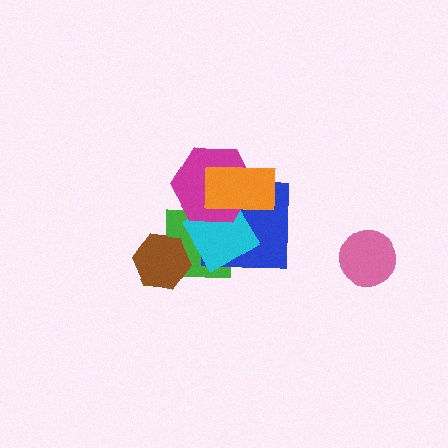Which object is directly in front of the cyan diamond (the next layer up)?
The magenta hexagon is directly in front of the cyan diamond.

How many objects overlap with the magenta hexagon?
4 objects overlap with the magenta hexagon.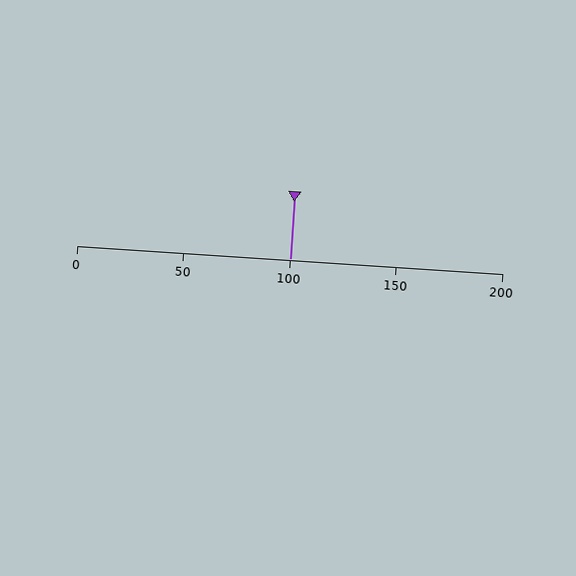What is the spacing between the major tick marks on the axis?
The major ticks are spaced 50 apart.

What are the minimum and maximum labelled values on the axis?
The axis runs from 0 to 200.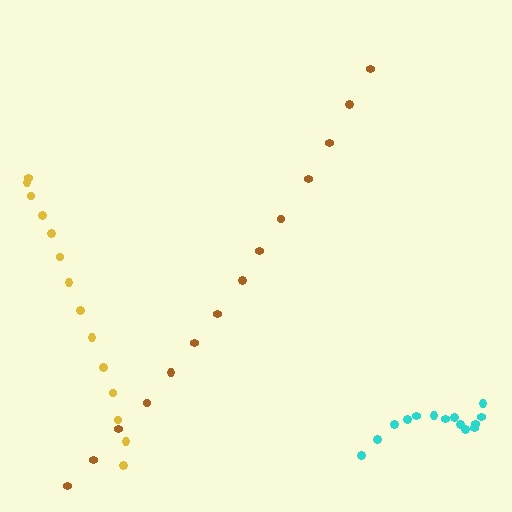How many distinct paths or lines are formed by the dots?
There are 3 distinct paths.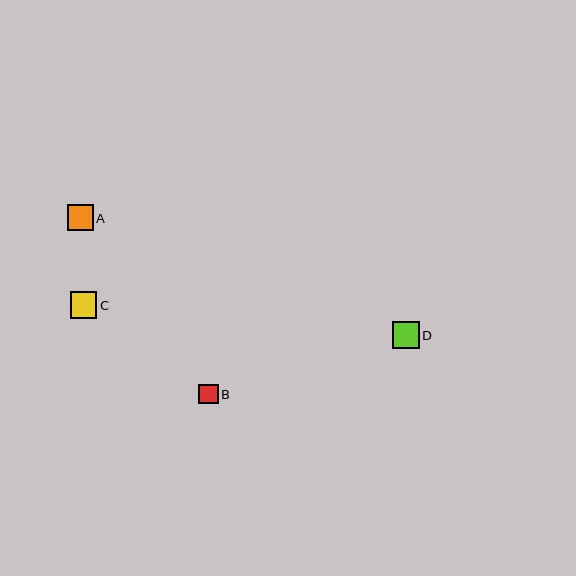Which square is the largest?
Square C is the largest with a size of approximately 27 pixels.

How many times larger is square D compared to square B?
Square D is approximately 1.4 times the size of square B.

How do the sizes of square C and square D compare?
Square C and square D are approximately the same size.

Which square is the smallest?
Square B is the smallest with a size of approximately 19 pixels.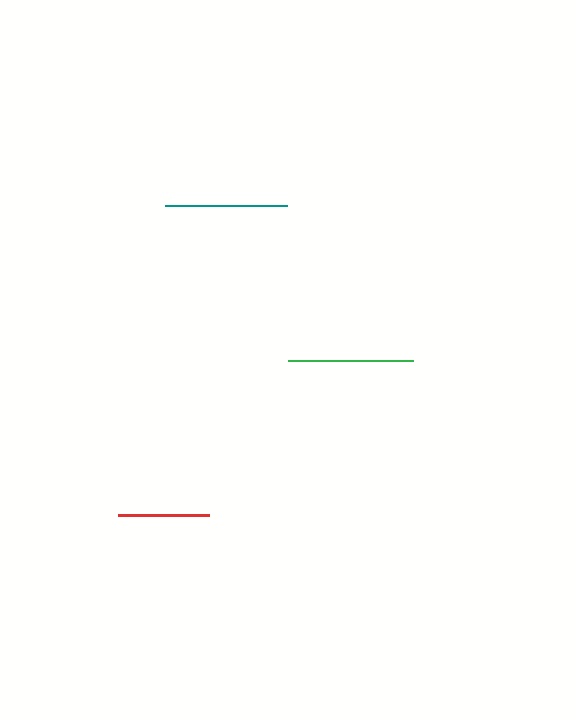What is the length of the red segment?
The red segment is approximately 91 pixels long.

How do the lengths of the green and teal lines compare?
The green and teal lines are approximately the same length.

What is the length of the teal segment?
The teal segment is approximately 121 pixels long.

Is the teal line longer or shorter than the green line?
The green line is longer than the teal line.